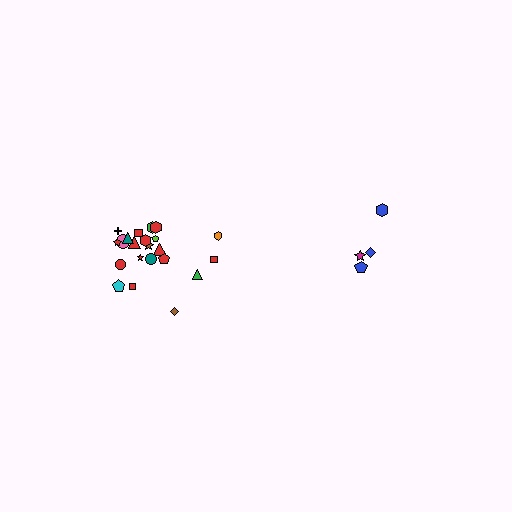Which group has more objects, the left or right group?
The left group.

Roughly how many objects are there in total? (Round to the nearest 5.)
Roughly 25 objects in total.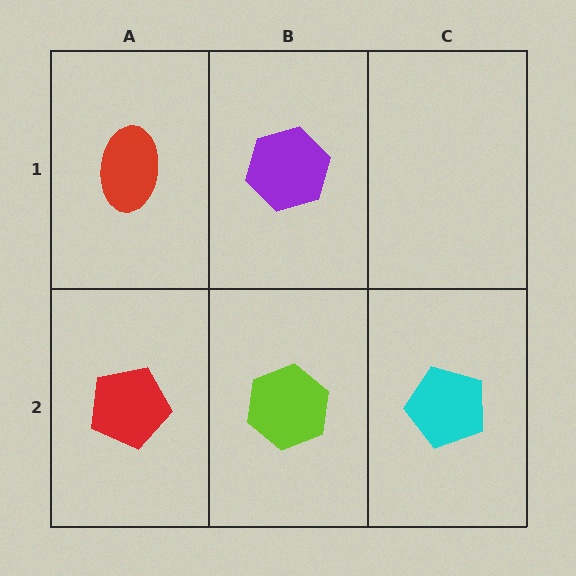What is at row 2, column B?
A lime hexagon.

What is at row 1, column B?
A purple hexagon.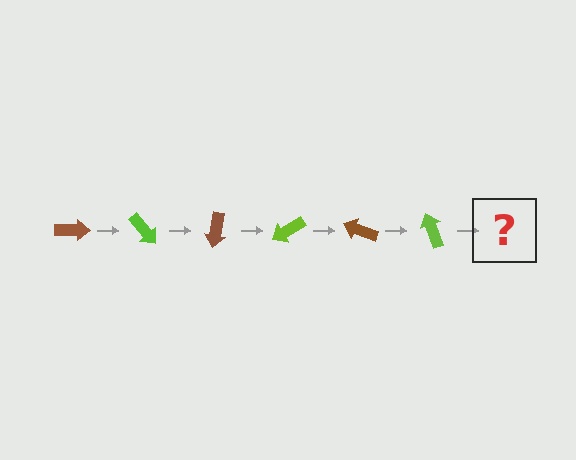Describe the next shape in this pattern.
It should be a brown arrow, rotated 300 degrees from the start.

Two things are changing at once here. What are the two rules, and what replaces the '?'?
The two rules are that it rotates 50 degrees each step and the color cycles through brown and lime. The '?' should be a brown arrow, rotated 300 degrees from the start.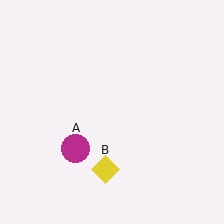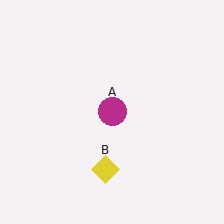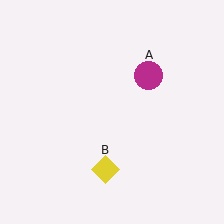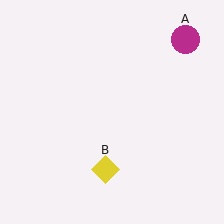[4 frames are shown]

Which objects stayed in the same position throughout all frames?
Yellow diamond (object B) remained stationary.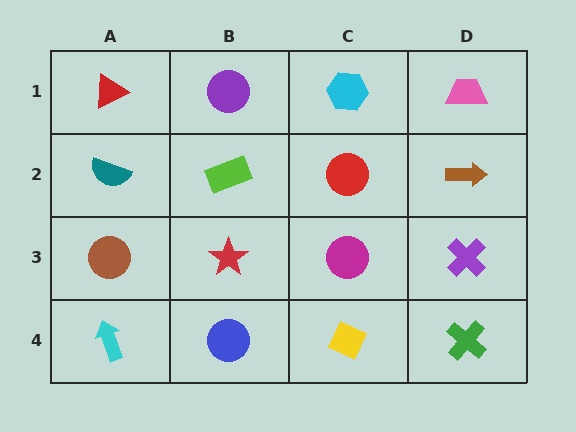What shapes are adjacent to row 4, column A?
A brown circle (row 3, column A), a blue circle (row 4, column B).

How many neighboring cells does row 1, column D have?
2.